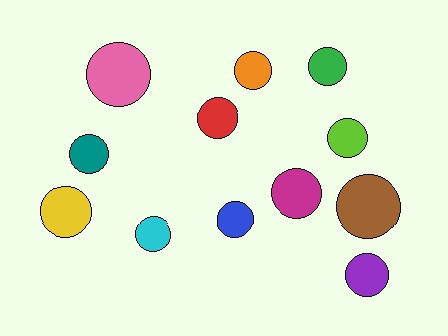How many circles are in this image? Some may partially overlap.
There are 12 circles.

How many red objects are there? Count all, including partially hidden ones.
There is 1 red object.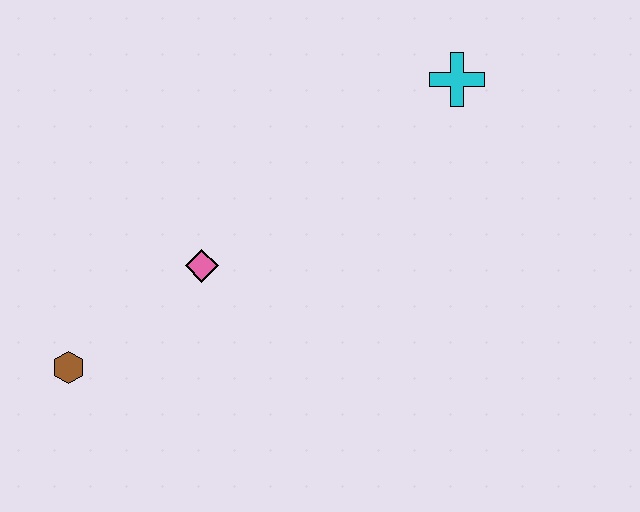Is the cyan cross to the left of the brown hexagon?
No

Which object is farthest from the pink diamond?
The cyan cross is farthest from the pink diamond.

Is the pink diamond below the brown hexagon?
No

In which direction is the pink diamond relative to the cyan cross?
The pink diamond is to the left of the cyan cross.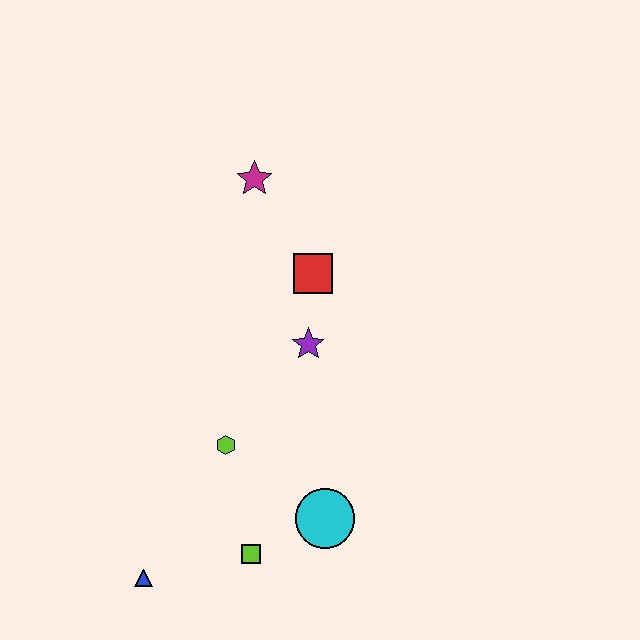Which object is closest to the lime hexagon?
The lime square is closest to the lime hexagon.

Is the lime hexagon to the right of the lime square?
No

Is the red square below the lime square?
No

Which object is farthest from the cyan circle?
The magenta star is farthest from the cyan circle.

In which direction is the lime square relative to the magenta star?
The lime square is below the magenta star.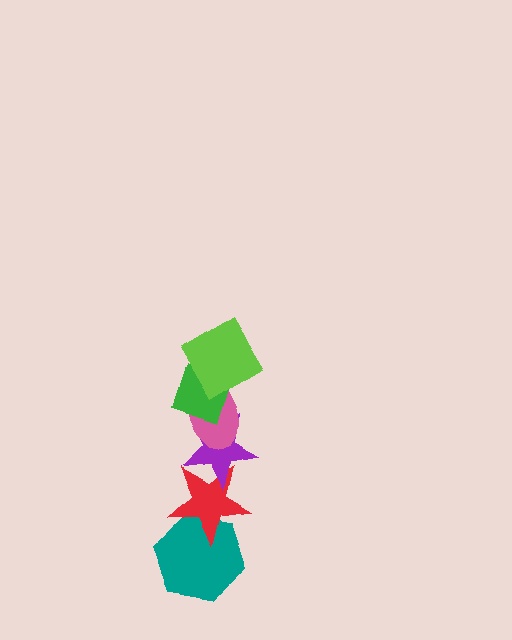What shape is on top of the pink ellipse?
The green diamond is on top of the pink ellipse.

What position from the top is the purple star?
The purple star is 4th from the top.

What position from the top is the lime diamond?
The lime diamond is 1st from the top.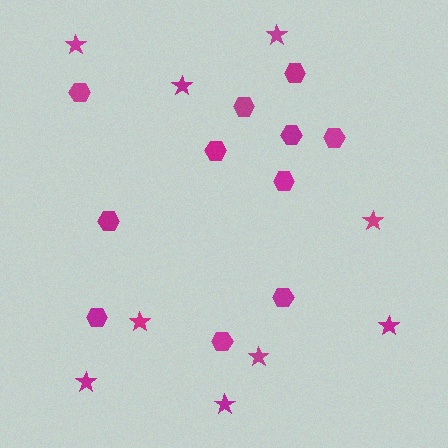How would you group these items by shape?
There are 2 groups: one group of stars (9) and one group of hexagons (11).